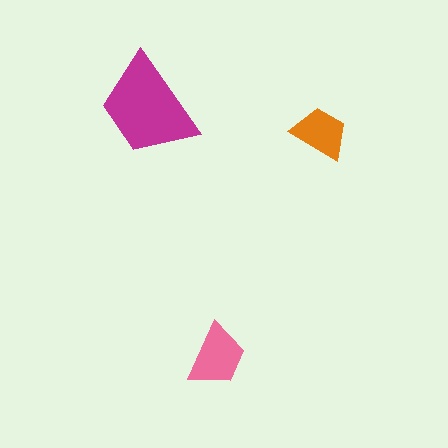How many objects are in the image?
There are 3 objects in the image.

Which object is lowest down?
The pink trapezoid is bottommost.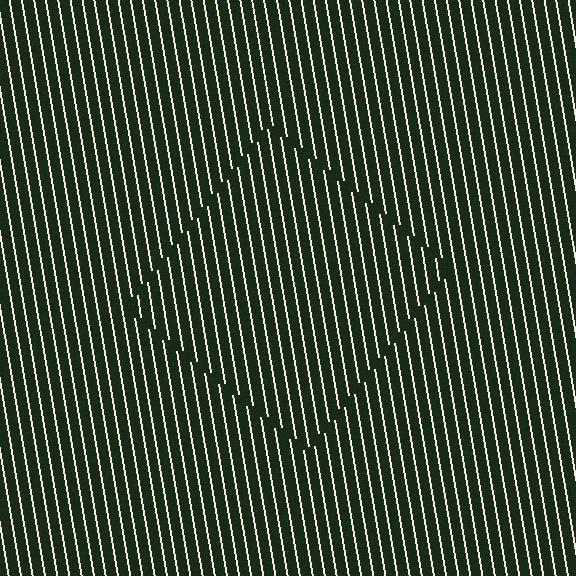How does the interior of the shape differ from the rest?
The interior of the shape contains the same grating, shifted by half a period — the contour is defined by the phase discontinuity where line-ends from the inner and outer gratings abut.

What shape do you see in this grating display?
An illusory square. The interior of the shape contains the same grating, shifted by half a period — the contour is defined by the phase discontinuity where line-ends from the inner and outer gratings abut.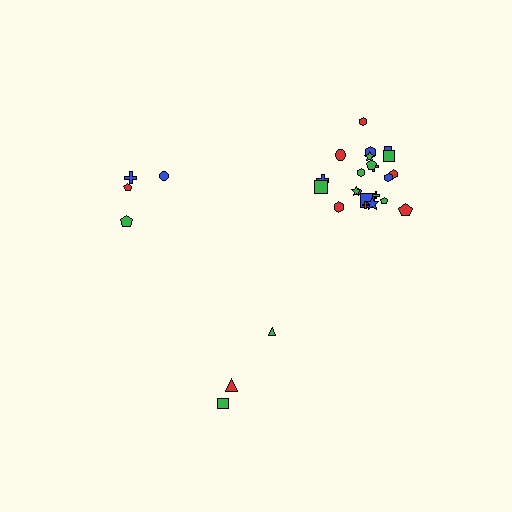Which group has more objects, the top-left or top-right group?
The top-right group.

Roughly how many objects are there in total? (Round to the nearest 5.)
Roughly 30 objects in total.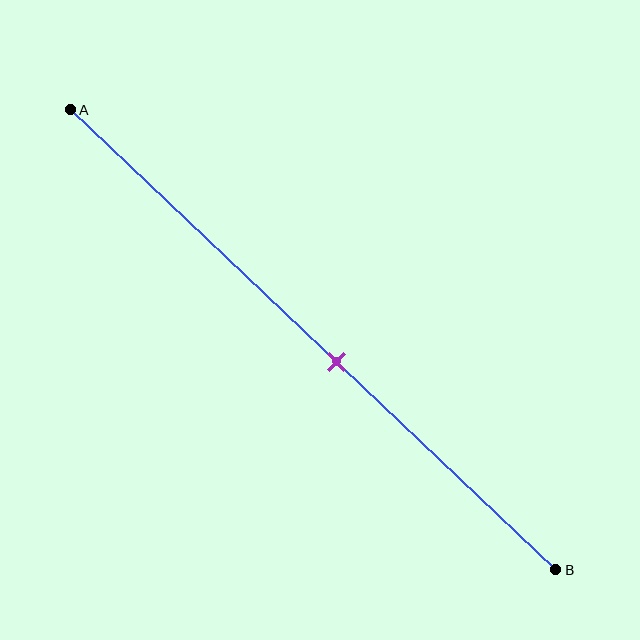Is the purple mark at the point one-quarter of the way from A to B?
No, the mark is at about 55% from A, not at the 25% one-quarter point.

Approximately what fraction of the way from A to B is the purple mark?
The purple mark is approximately 55% of the way from A to B.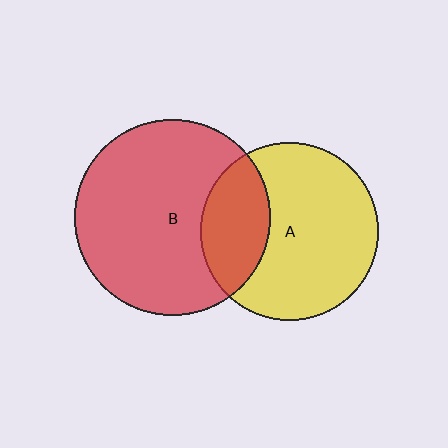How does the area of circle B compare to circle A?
Approximately 1.2 times.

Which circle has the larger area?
Circle B (red).